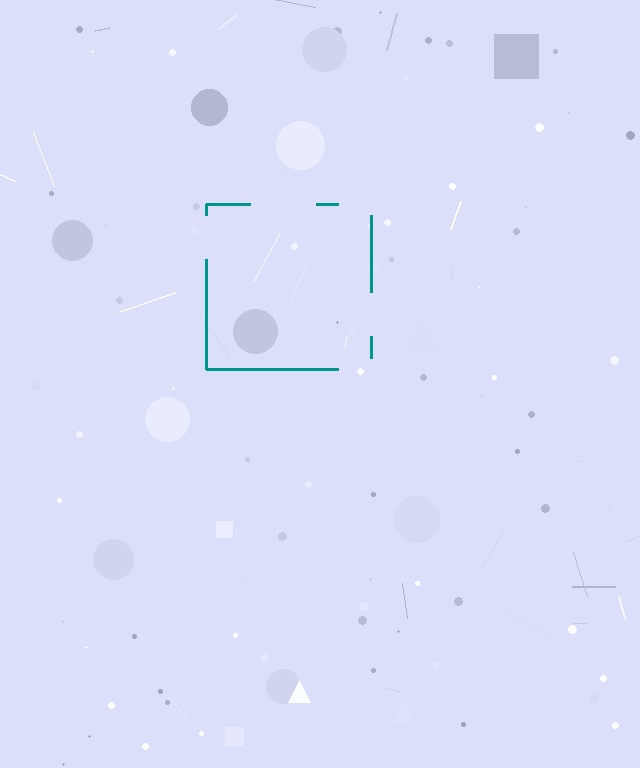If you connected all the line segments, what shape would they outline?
They would outline a square.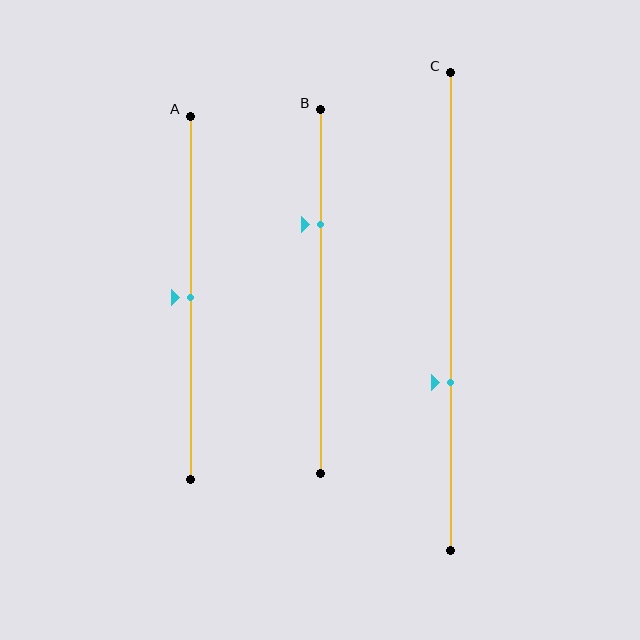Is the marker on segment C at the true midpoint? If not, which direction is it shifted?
No, the marker on segment C is shifted downward by about 15% of the segment length.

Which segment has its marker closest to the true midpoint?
Segment A has its marker closest to the true midpoint.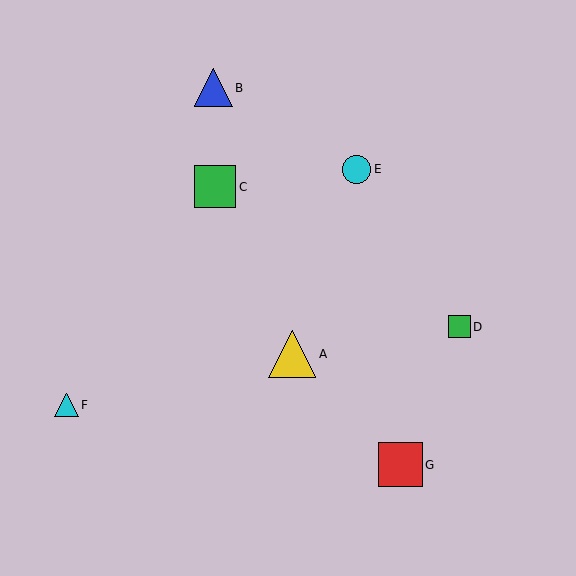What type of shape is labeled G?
Shape G is a red square.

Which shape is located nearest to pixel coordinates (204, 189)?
The green square (labeled C) at (215, 187) is nearest to that location.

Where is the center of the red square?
The center of the red square is at (400, 465).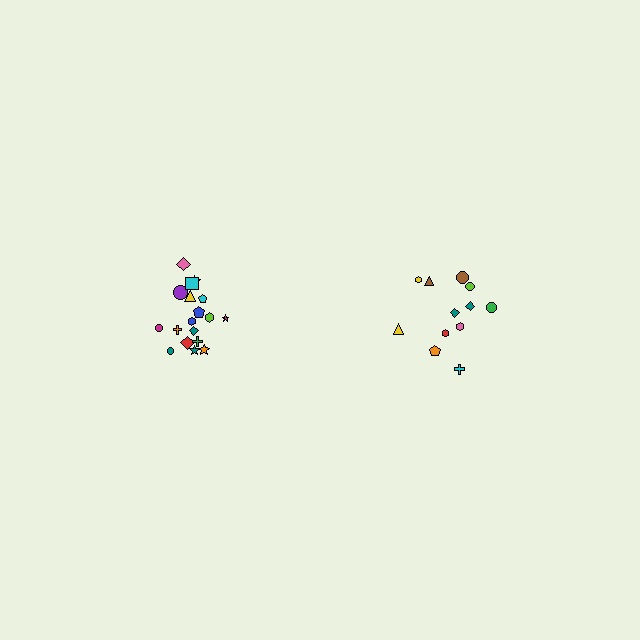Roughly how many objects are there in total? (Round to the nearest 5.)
Roughly 30 objects in total.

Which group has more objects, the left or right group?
The left group.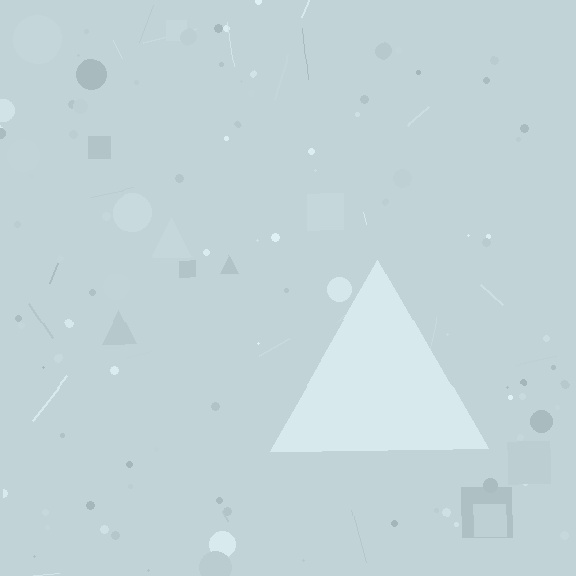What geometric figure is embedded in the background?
A triangle is embedded in the background.